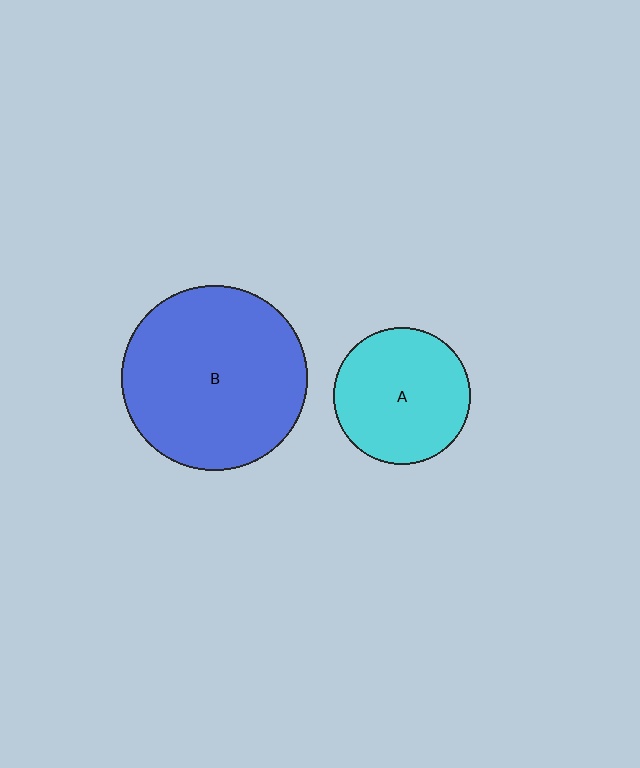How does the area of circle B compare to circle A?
Approximately 1.8 times.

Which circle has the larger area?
Circle B (blue).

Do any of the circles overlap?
No, none of the circles overlap.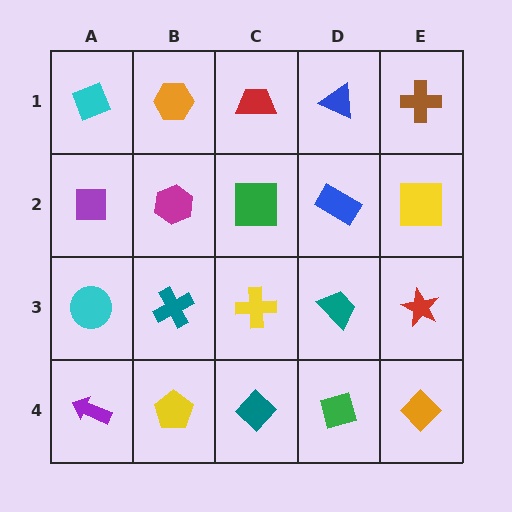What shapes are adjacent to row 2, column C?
A red trapezoid (row 1, column C), a yellow cross (row 3, column C), a magenta hexagon (row 2, column B), a blue rectangle (row 2, column D).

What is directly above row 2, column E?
A brown cross.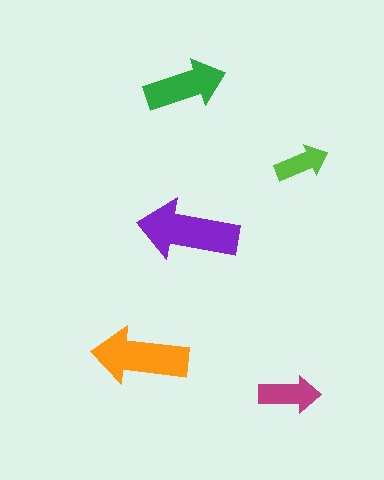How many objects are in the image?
There are 5 objects in the image.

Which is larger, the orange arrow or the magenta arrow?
The orange one.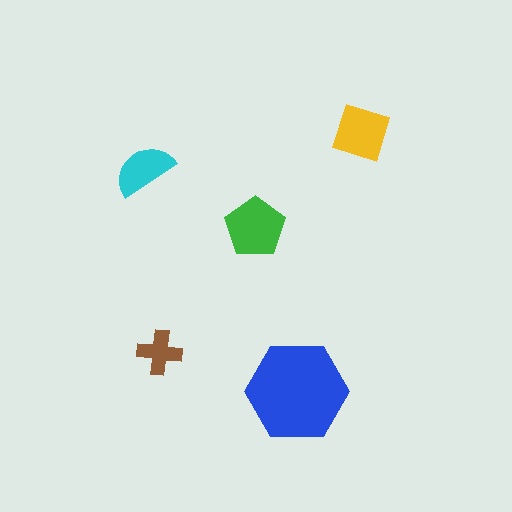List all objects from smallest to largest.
The brown cross, the cyan semicircle, the yellow square, the green pentagon, the blue hexagon.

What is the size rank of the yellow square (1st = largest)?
3rd.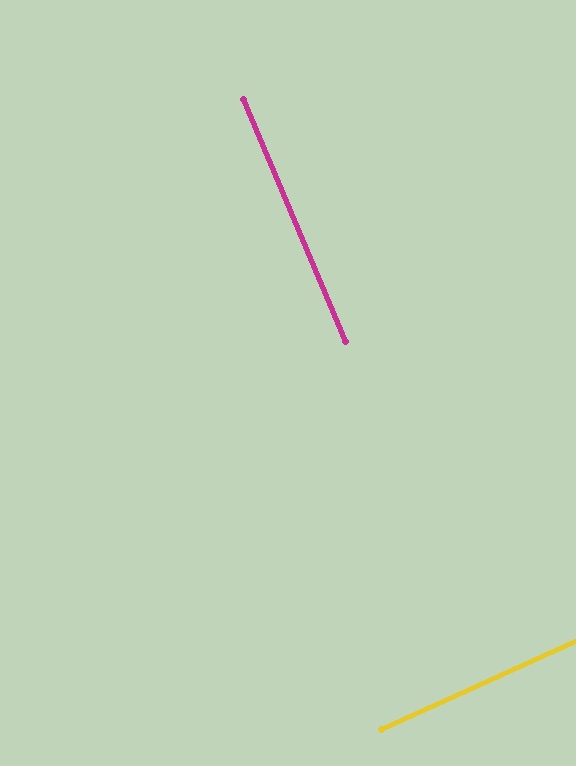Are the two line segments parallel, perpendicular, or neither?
Perpendicular — they meet at approximately 89°.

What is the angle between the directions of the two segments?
Approximately 89 degrees.